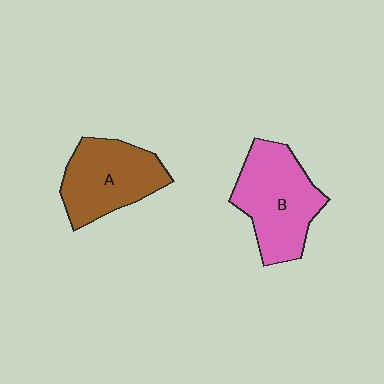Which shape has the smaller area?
Shape A (brown).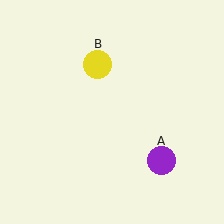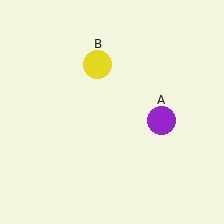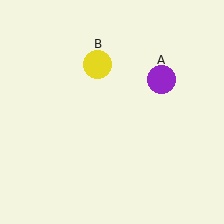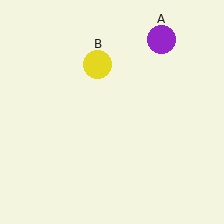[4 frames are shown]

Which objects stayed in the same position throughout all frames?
Yellow circle (object B) remained stationary.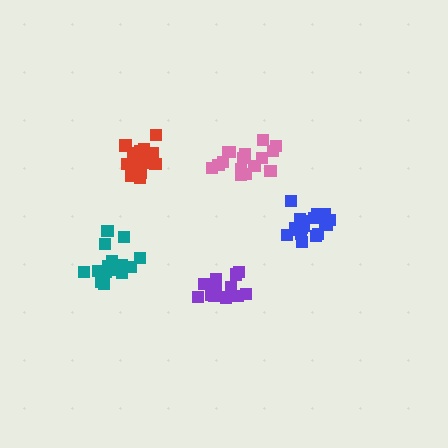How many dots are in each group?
Group 1: 18 dots, Group 2: 20 dots, Group 3: 16 dots, Group 4: 16 dots, Group 5: 16 dots (86 total).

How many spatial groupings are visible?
There are 5 spatial groupings.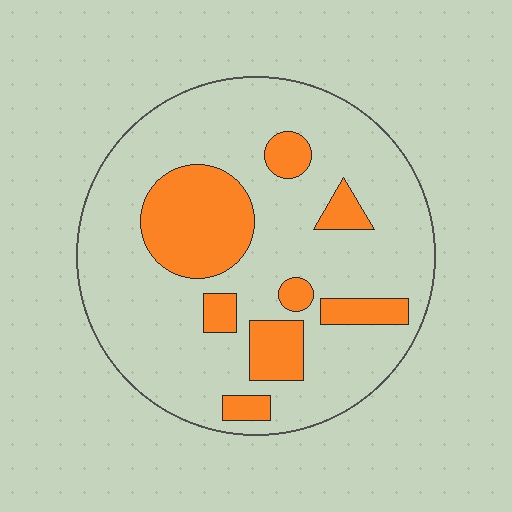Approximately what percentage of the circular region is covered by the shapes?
Approximately 25%.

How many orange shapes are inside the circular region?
8.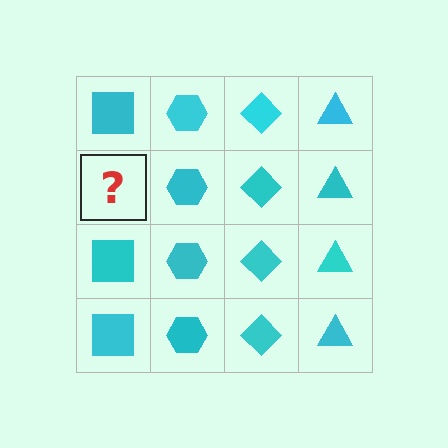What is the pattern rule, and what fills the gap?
The rule is that each column has a consistent shape. The gap should be filled with a cyan square.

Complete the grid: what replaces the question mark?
The question mark should be replaced with a cyan square.